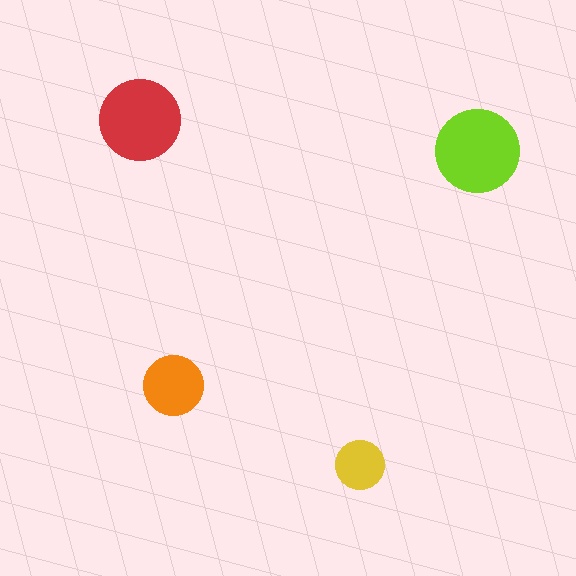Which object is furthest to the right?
The lime circle is rightmost.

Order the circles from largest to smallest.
the lime one, the red one, the orange one, the yellow one.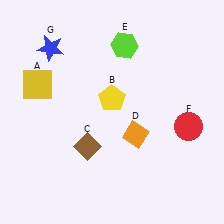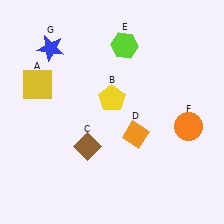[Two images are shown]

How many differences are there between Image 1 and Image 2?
There is 1 difference between the two images.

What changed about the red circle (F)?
In Image 1, F is red. In Image 2, it changed to orange.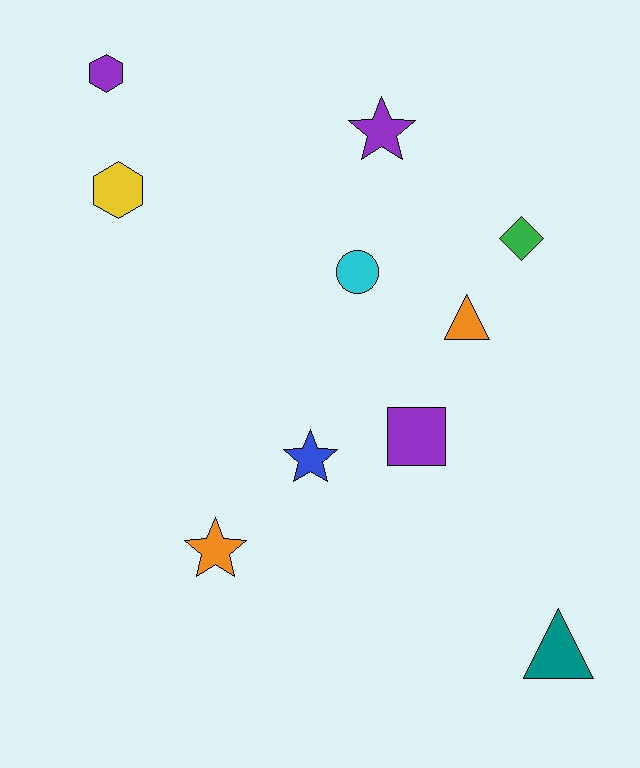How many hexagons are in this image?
There are 2 hexagons.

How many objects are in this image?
There are 10 objects.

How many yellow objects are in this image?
There is 1 yellow object.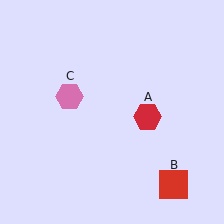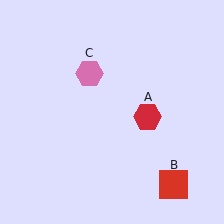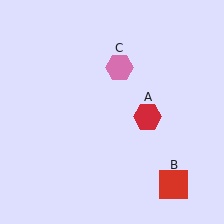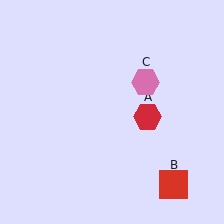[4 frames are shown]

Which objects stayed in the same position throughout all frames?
Red hexagon (object A) and red square (object B) remained stationary.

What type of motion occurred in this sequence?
The pink hexagon (object C) rotated clockwise around the center of the scene.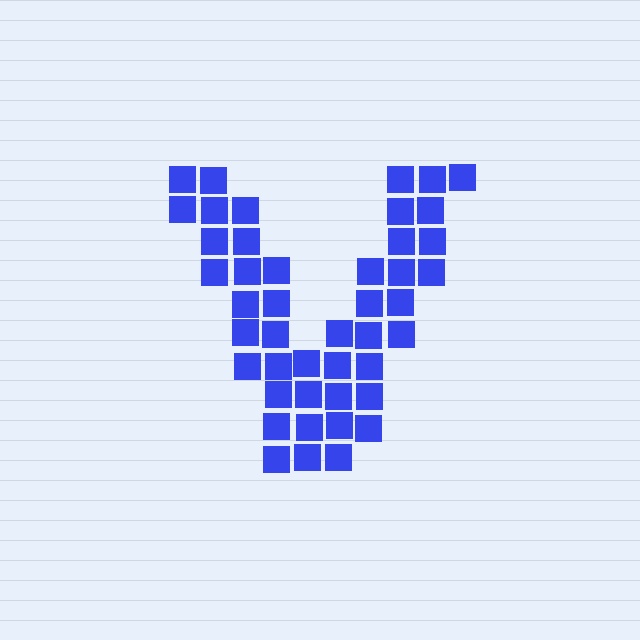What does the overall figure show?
The overall figure shows the letter V.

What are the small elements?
The small elements are squares.